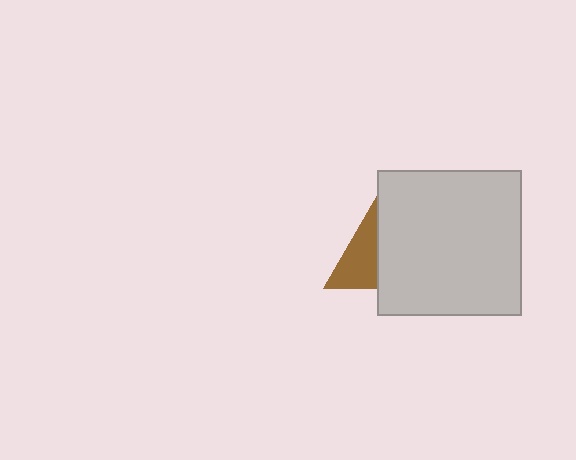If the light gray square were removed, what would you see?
You would see the complete brown triangle.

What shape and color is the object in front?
The object in front is a light gray square.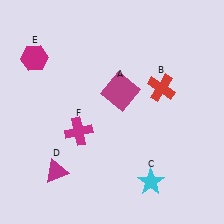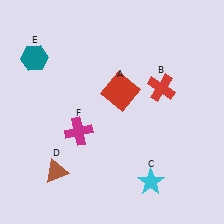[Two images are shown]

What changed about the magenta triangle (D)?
In Image 1, D is magenta. In Image 2, it changed to brown.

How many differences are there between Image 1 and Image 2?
There are 3 differences between the two images.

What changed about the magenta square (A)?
In Image 1, A is magenta. In Image 2, it changed to red.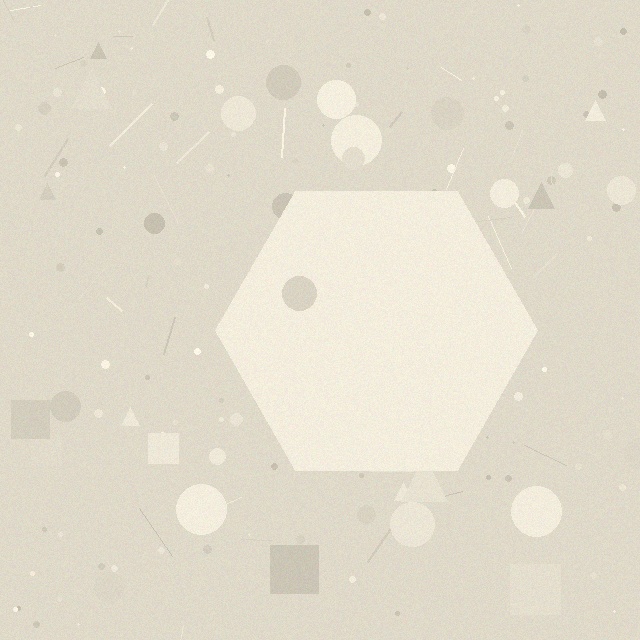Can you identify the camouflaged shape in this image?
The camouflaged shape is a hexagon.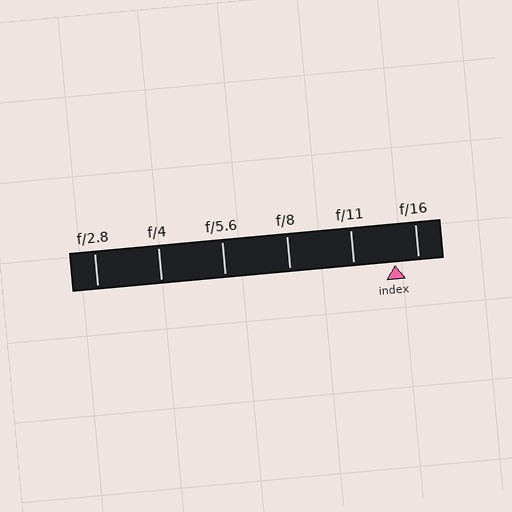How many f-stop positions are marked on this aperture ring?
There are 6 f-stop positions marked.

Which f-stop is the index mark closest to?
The index mark is closest to f/16.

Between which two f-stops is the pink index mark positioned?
The index mark is between f/11 and f/16.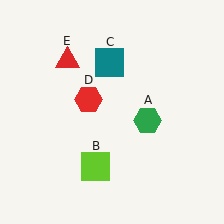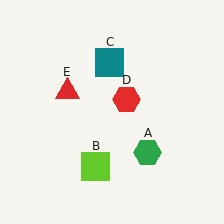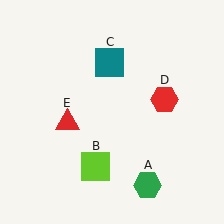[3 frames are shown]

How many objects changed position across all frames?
3 objects changed position: green hexagon (object A), red hexagon (object D), red triangle (object E).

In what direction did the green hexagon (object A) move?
The green hexagon (object A) moved down.